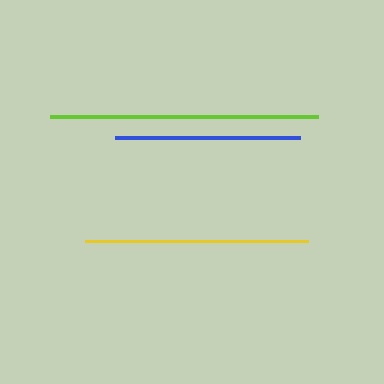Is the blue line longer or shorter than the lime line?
The lime line is longer than the blue line.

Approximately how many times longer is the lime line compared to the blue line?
The lime line is approximately 1.5 times the length of the blue line.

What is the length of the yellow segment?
The yellow segment is approximately 223 pixels long.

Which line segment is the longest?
The lime line is the longest at approximately 268 pixels.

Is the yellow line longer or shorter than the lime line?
The lime line is longer than the yellow line.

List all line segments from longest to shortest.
From longest to shortest: lime, yellow, blue.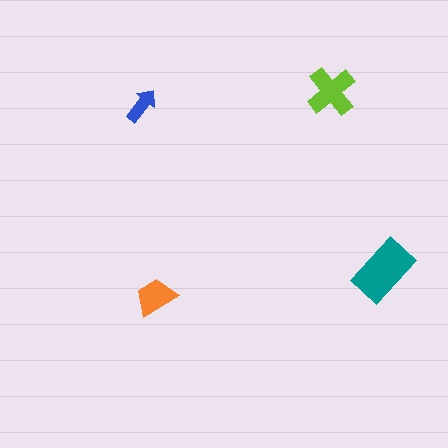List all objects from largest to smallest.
The teal rectangle, the lime cross, the orange trapezoid, the blue arrow.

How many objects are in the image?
There are 4 objects in the image.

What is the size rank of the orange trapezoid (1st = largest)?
3rd.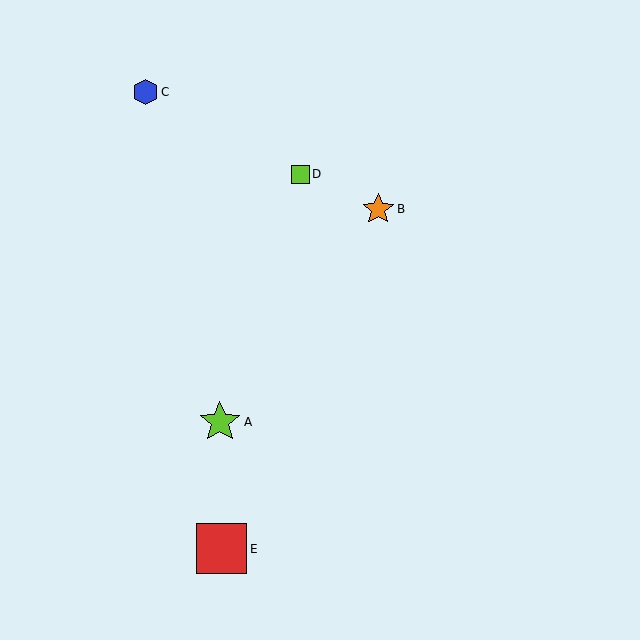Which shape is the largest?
The red square (labeled E) is the largest.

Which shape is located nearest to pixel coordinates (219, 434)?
The lime star (labeled A) at (220, 422) is nearest to that location.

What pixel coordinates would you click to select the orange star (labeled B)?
Click at (378, 209) to select the orange star B.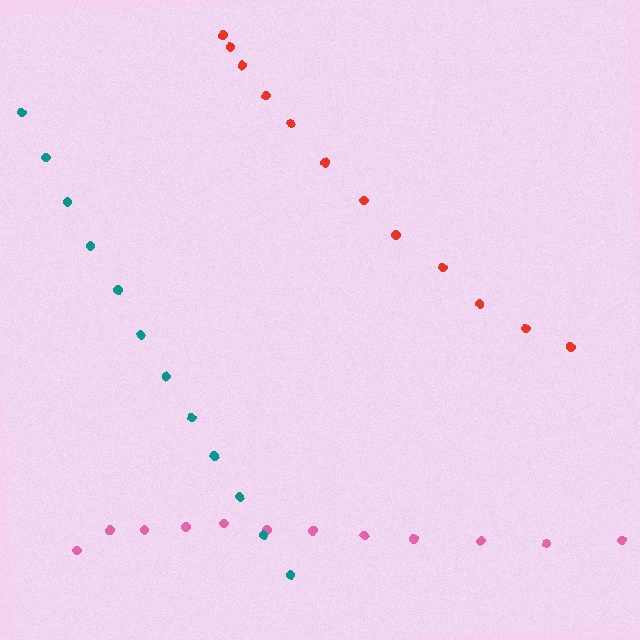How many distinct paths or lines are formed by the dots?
There are 3 distinct paths.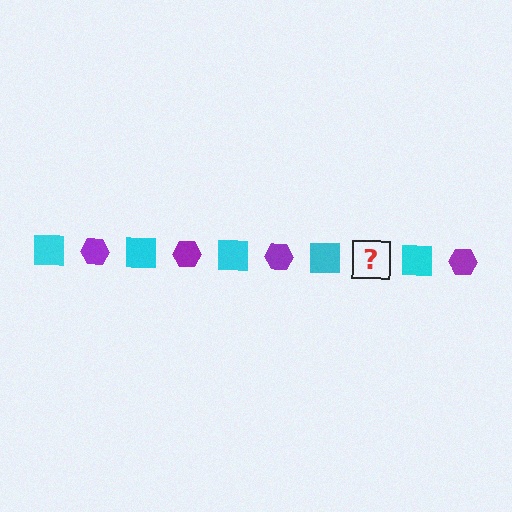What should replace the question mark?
The question mark should be replaced with a purple hexagon.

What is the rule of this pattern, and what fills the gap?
The rule is that the pattern alternates between cyan square and purple hexagon. The gap should be filled with a purple hexagon.